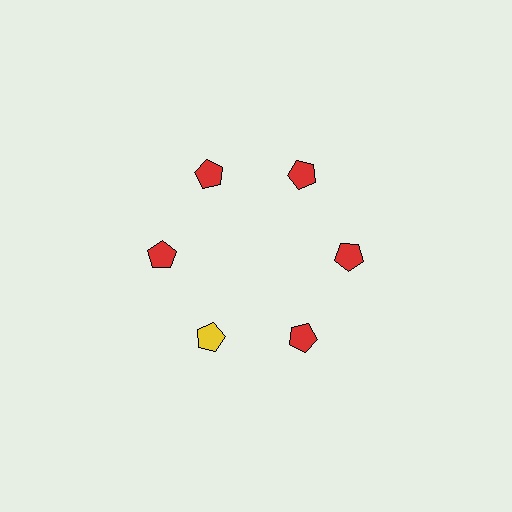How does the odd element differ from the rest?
It has a different color: yellow instead of red.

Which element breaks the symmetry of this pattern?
The yellow pentagon at roughly the 7 o'clock position breaks the symmetry. All other shapes are red pentagons.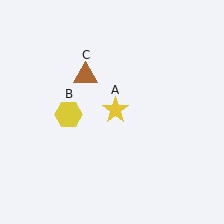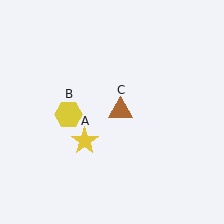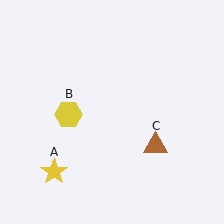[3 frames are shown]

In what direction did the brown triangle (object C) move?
The brown triangle (object C) moved down and to the right.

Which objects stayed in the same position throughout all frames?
Yellow hexagon (object B) remained stationary.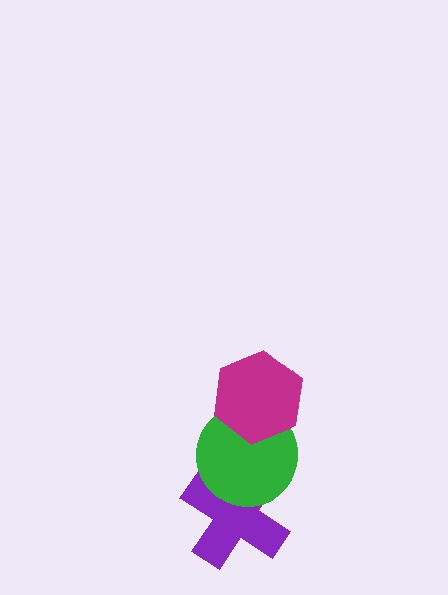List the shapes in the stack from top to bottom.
From top to bottom: the magenta hexagon, the green circle, the purple cross.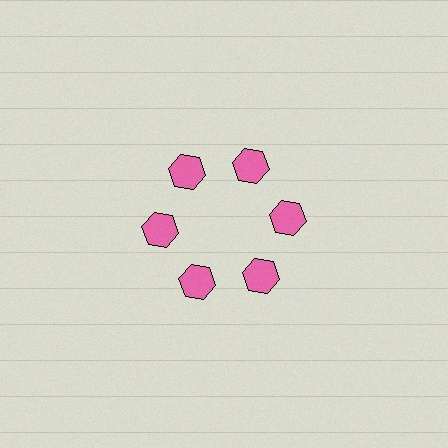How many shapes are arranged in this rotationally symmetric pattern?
There are 6 shapes, arranged in 6 groups of 1.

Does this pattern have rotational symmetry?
Yes, this pattern has 6-fold rotational symmetry. It looks the same after rotating 60 degrees around the center.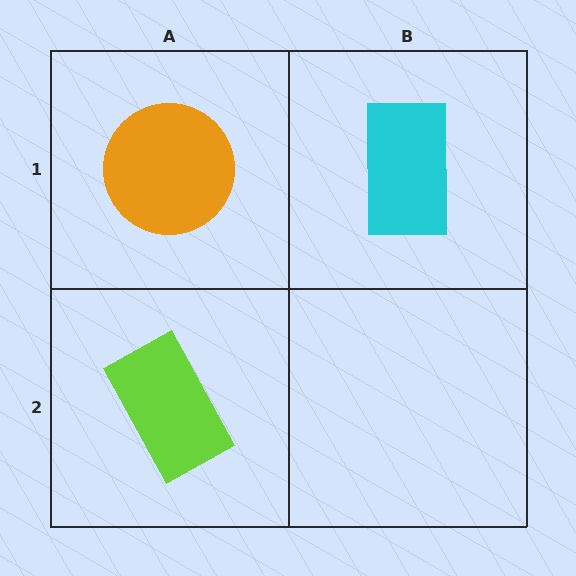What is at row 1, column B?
A cyan rectangle.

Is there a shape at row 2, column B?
No, that cell is empty.